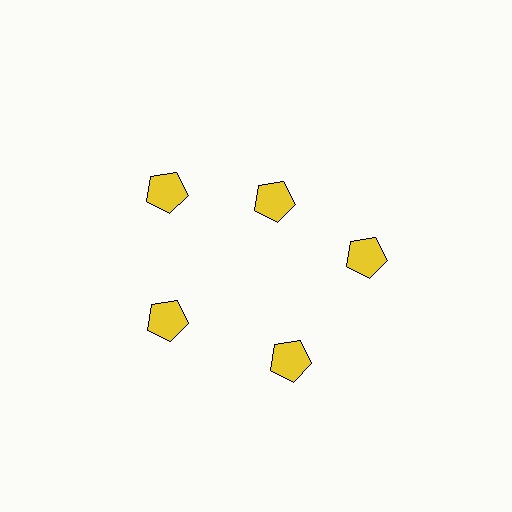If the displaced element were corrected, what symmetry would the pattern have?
It would have 5-fold rotational symmetry — the pattern would map onto itself every 72 degrees.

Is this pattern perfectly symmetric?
No. The 5 yellow pentagons are arranged in a ring, but one element near the 1 o'clock position is pulled inward toward the center, breaking the 5-fold rotational symmetry.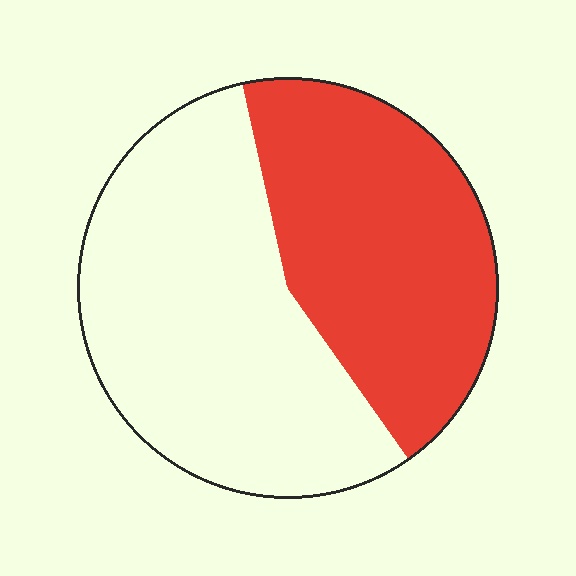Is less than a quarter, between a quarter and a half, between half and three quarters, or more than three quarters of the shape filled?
Between a quarter and a half.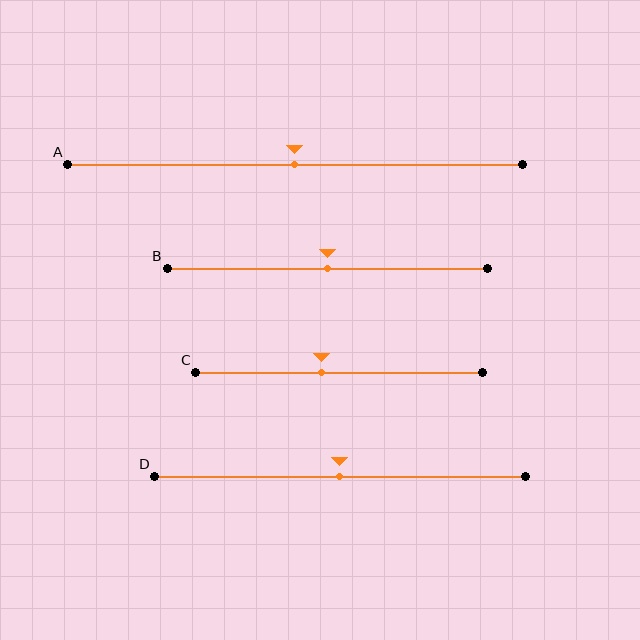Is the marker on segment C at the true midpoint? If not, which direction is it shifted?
No, the marker on segment C is shifted to the left by about 6% of the segment length.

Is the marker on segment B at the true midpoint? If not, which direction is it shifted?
Yes, the marker on segment B is at the true midpoint.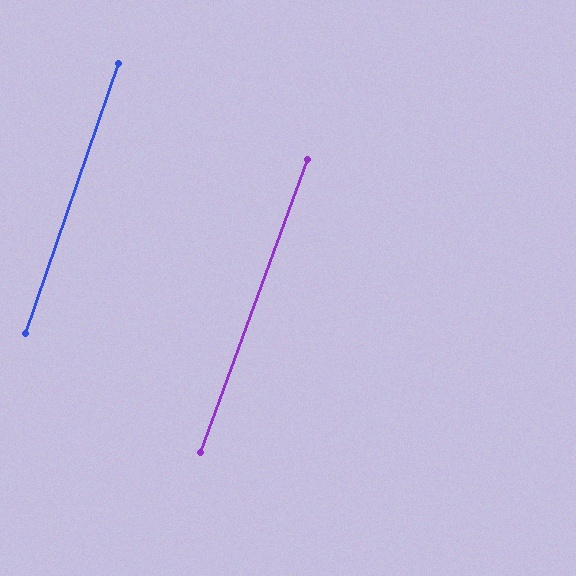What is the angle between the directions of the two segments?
Approximately 1 degree.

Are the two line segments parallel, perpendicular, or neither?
Parallel — their directions differ by only 1.1°.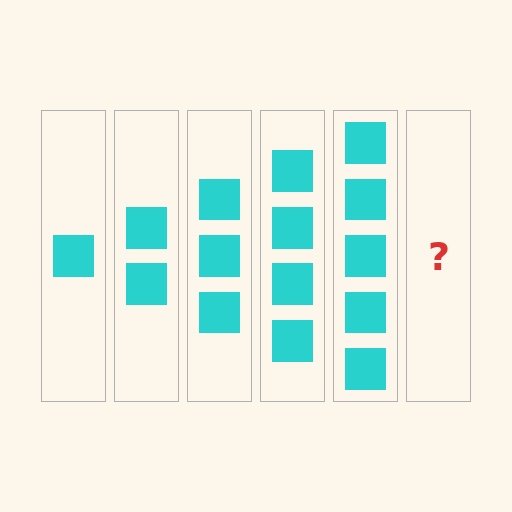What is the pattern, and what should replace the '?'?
The pattern is that each step adds one more square. The '?' should be 6 squares.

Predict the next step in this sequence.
The next step is 6 squares.